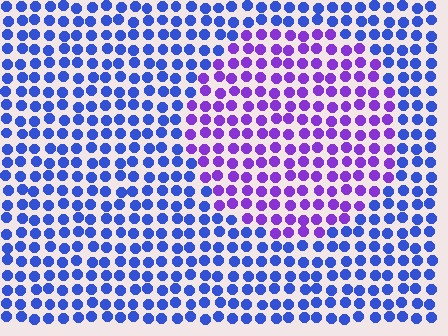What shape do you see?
I see a circle.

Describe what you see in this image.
The image is filled with small blue elements in a uniform arrangement. A circle-shaped region is visible where the elements are tinted to a slightly different hue, forming a subtle color boundary.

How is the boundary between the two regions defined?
The boundary is defined purely by a slight shift in hue (about 43 degrees). Spacing, size, and orientation are identical on both sides.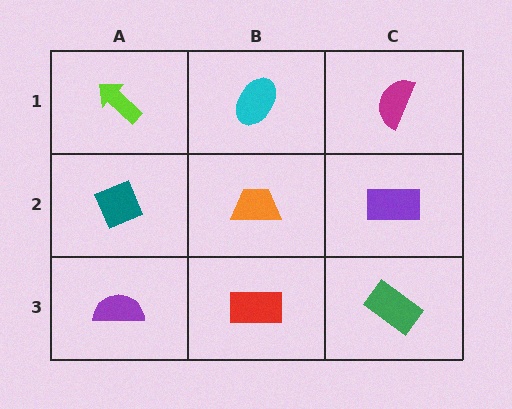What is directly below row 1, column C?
A purple rectangle.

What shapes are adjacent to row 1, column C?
A purple rectangle (row 2, column C), a cyan ellipse (row 1, column B).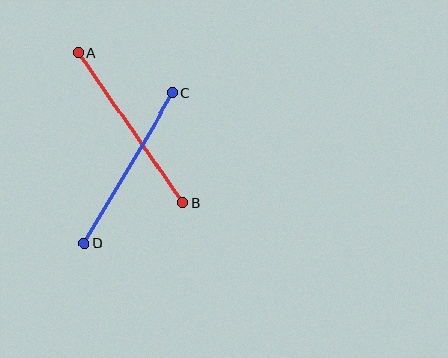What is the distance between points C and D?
The distance is approximately 174 pixels.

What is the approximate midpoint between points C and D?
The midpoint is at approximately (128, 168) pixels.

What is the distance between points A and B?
The distance is approximately 183 pixels.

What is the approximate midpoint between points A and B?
The midpoint is at approximately (131, 128) pixels.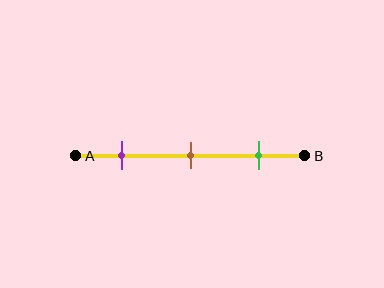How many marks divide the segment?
There are 3 marks dividing the segment.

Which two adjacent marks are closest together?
The purple and brown marks are the closest adjacent pair.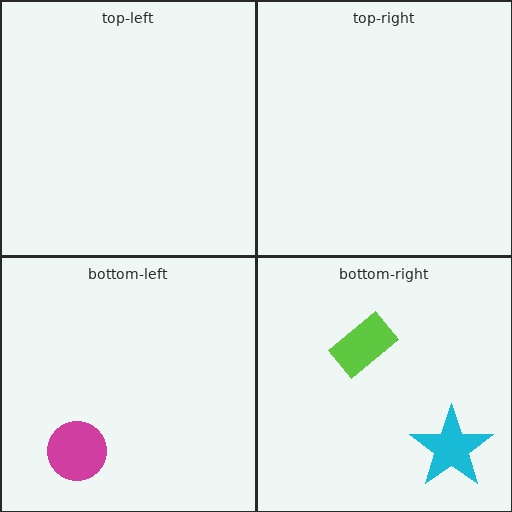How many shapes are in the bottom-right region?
2.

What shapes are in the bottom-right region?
The lime rectangle, the cyan star.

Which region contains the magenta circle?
The bottom-left region.